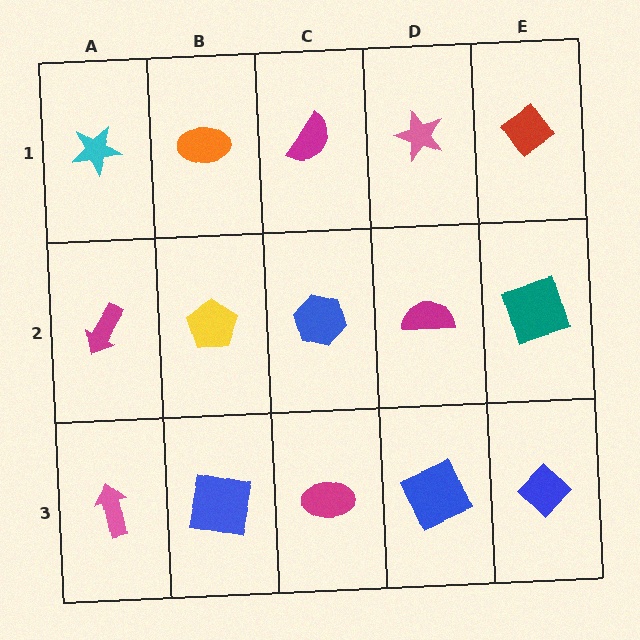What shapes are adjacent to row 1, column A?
A magenta arrow (row 2, column A), an orange ellipse (row 1, column B).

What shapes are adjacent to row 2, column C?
A magenta semicircle (row 1, column C), a magenta ellipse (row 3, column C), a yellow pentagon (row 2, column B), a magenta semicircle (row 2, column D).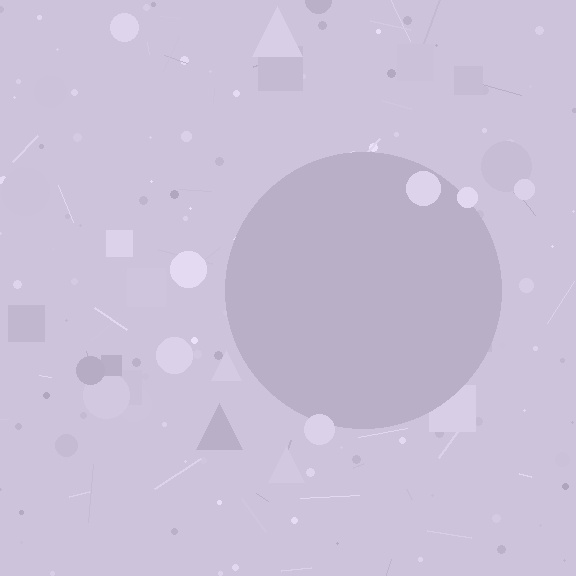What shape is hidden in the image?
A circle is hidden in the image.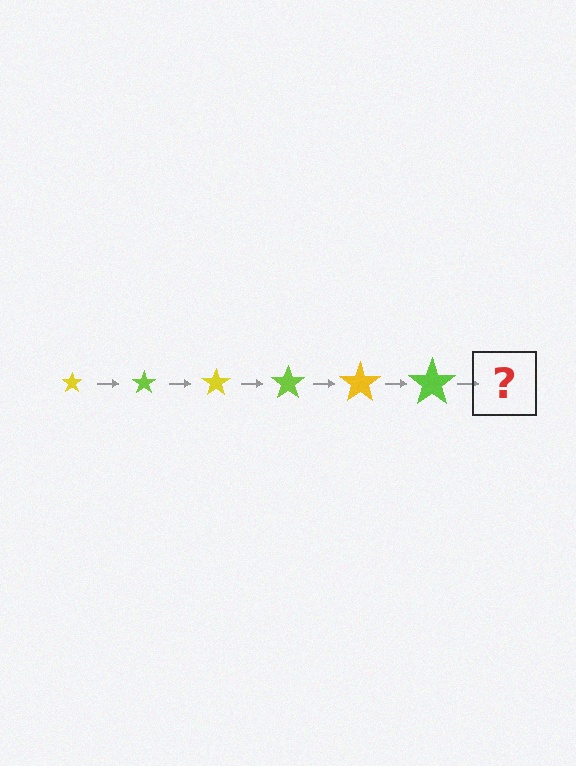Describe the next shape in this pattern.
It should be a yellow star, larger than the previous one.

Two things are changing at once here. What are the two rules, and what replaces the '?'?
The two rules are that the star grows larger each step and the color cycles through yellow and lime. The '?' should be a yellow star, larger than the previous one.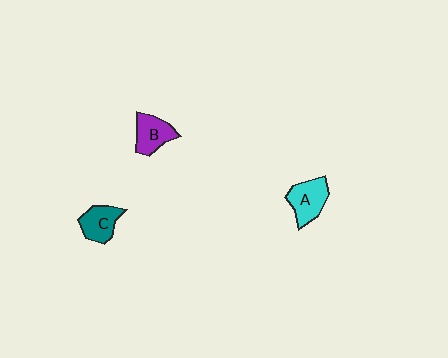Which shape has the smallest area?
Shape C (teal).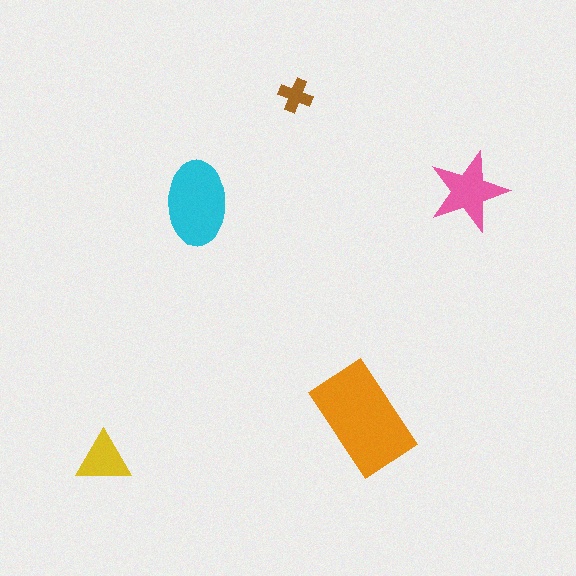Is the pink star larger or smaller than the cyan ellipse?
Smaller.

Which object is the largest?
The orange rectangle.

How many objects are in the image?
There are 5 objects in the image.